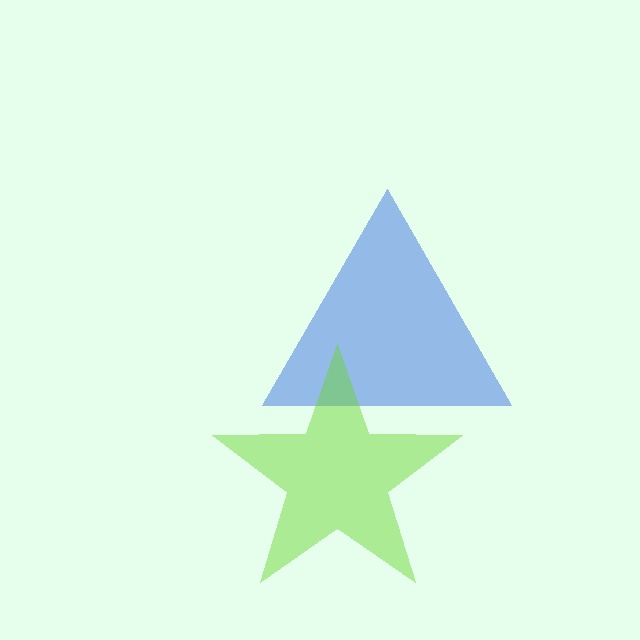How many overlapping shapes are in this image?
There are 2 overlapping shapes in the image.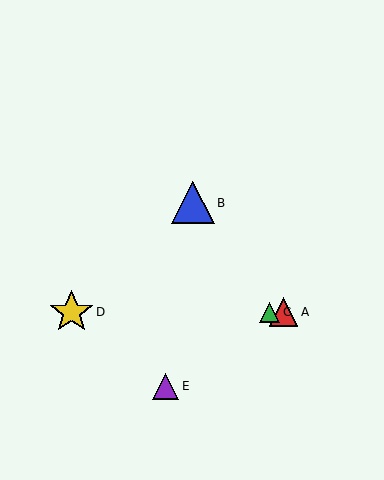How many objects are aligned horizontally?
3 objects (A, C, D) are aligned horizontally.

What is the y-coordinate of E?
Object E is at y≈386.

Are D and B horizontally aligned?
No, D is at y≈312 and B is at y≈203.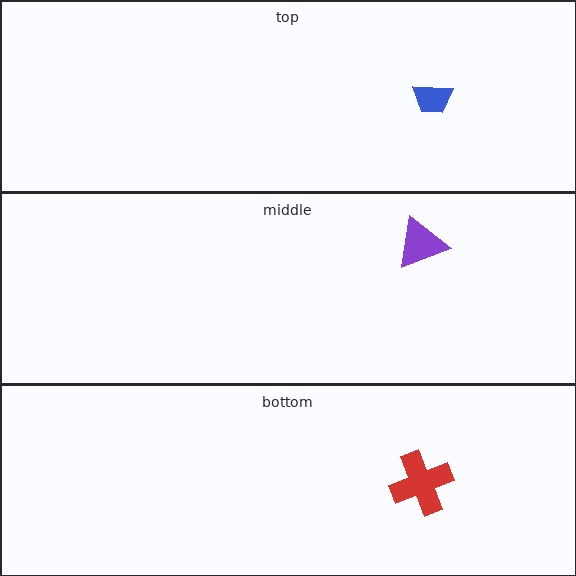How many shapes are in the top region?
1.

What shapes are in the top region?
The blue trapezoid.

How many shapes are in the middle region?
1.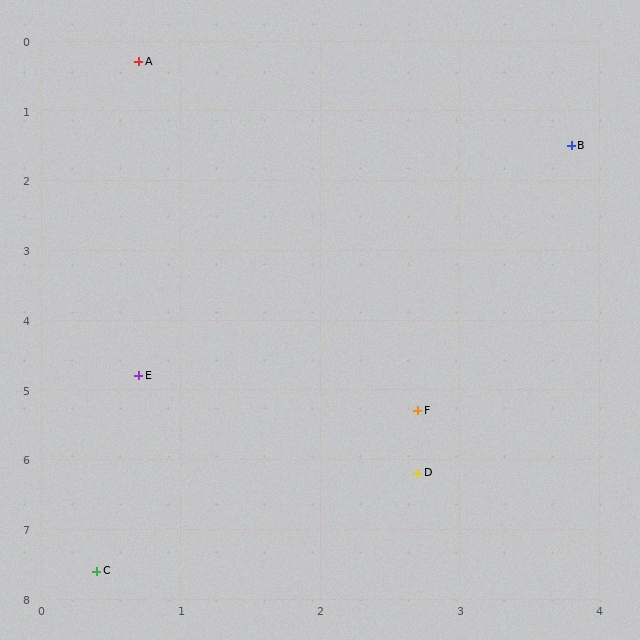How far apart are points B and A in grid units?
Points B and A are about 3.3 grid units apart.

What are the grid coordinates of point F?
Point F is at approximately (2.7, 5.3).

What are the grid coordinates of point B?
Point B is at approximately (3.8, 1.5).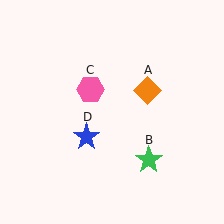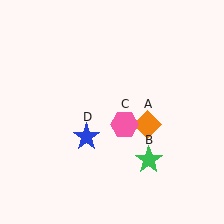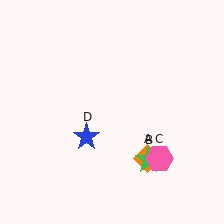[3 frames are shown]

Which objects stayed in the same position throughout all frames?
Green star (object B) and blue star (object D) remained stationary.